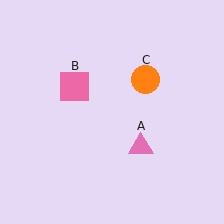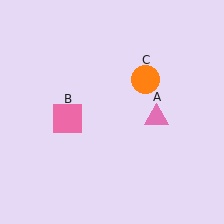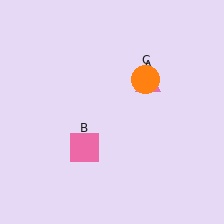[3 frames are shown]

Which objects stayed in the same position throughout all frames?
Orange circle (object C) remained stationary.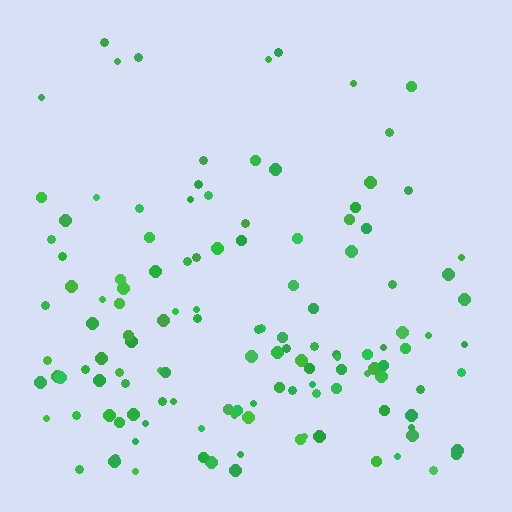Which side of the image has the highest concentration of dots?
The bottom.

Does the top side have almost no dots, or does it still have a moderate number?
Still a moderate number, just noticeably fewer than the bottom.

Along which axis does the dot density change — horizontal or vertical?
Vertical.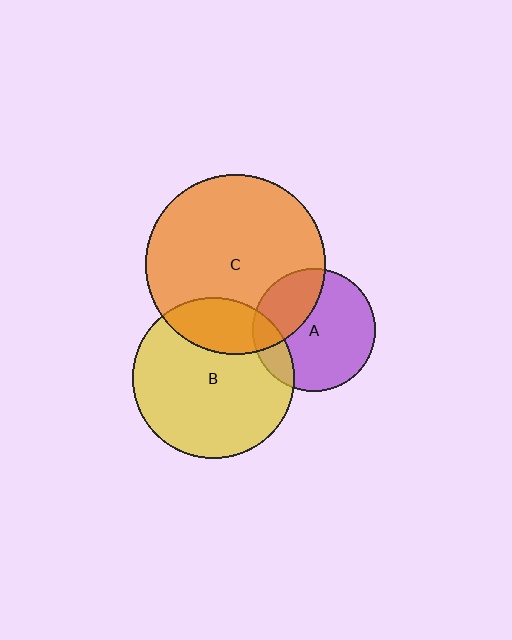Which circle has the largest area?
Circle C (orange).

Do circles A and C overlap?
Yes.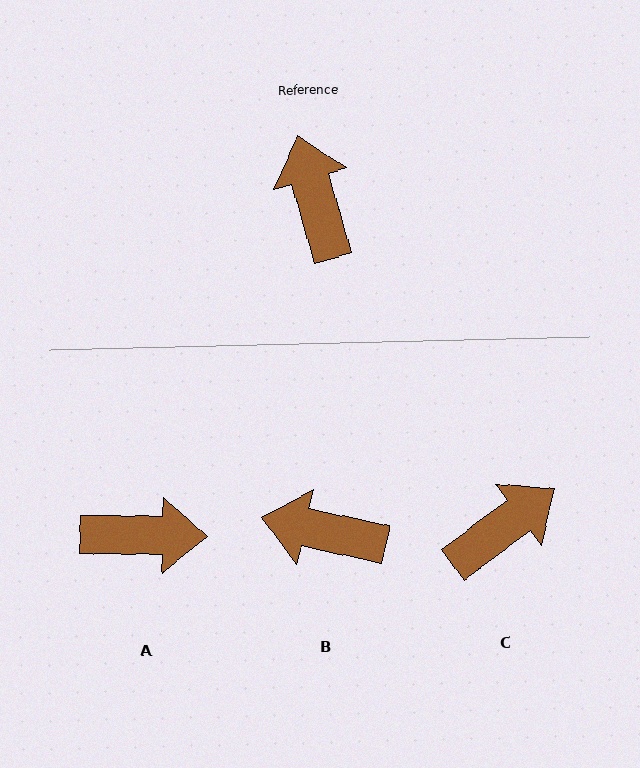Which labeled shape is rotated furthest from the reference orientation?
A, about 107 degrees away.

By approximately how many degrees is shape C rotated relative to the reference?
Approximately 69 degrees clockwise.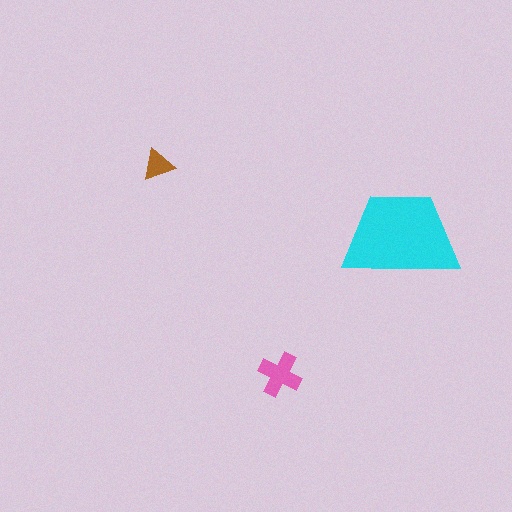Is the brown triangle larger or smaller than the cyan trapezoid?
Smaller.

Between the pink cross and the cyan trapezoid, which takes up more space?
The cyan trapezoid.